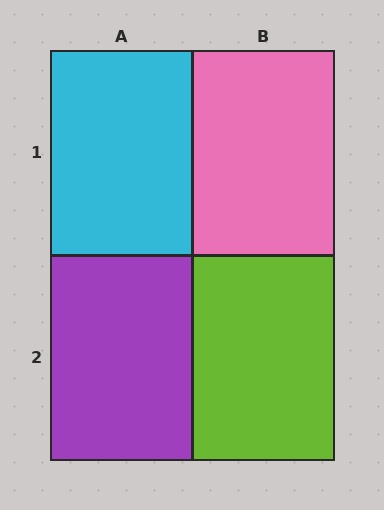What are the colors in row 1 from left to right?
Cyan, pink.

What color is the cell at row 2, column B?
Lime.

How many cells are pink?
1 cell is pink.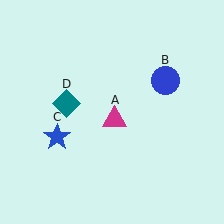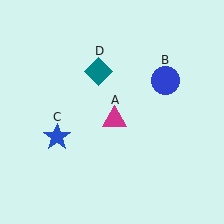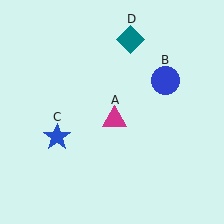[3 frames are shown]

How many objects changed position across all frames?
1 object changed position: teal diamond (object D).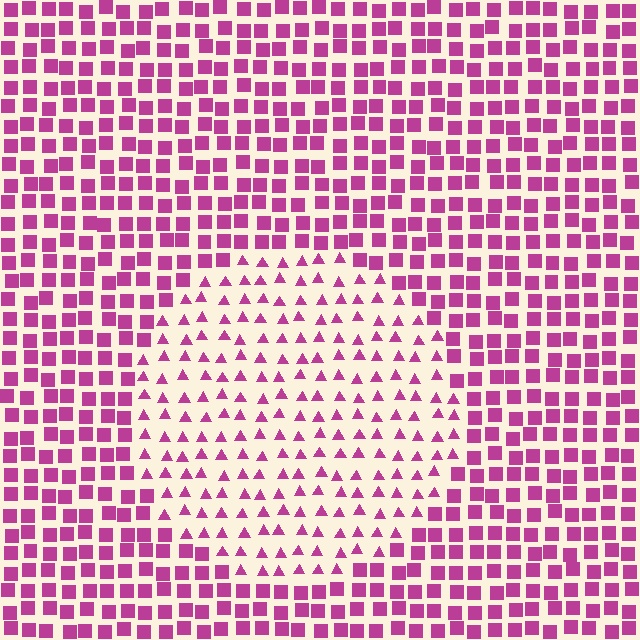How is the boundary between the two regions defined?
The boundary is defined by a change in element shape: triangles inside vs. squares outside. All elements share the same color and spacing.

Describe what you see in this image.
The image is filled with small magenta elements arranged in a uniform grid. A circle-shaped region contains triangles, while the surrounding area contains squares. The boundary is defined purely by the change in element shape.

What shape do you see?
I see a circle.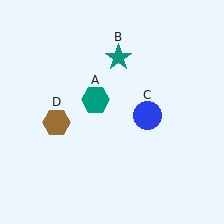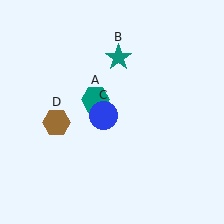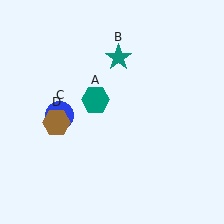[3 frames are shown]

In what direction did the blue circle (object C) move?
The blue circle (object C) moved left.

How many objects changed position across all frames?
1 object changed position: blue circle (object C).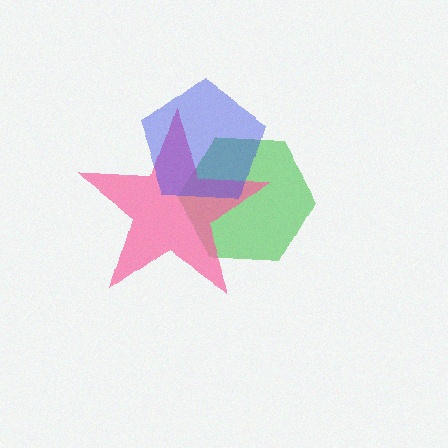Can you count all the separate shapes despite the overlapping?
Yes, there are 3 separate shapes.